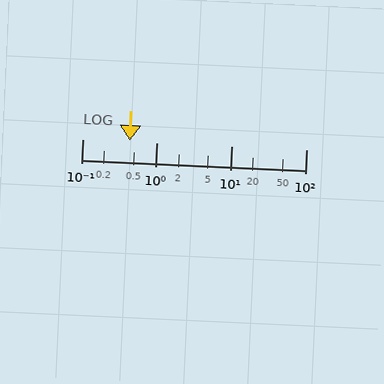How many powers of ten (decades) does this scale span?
The scale spans 3 decades, from 0.1 to 100.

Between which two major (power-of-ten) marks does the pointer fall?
The pointer is between 0.1 and 1.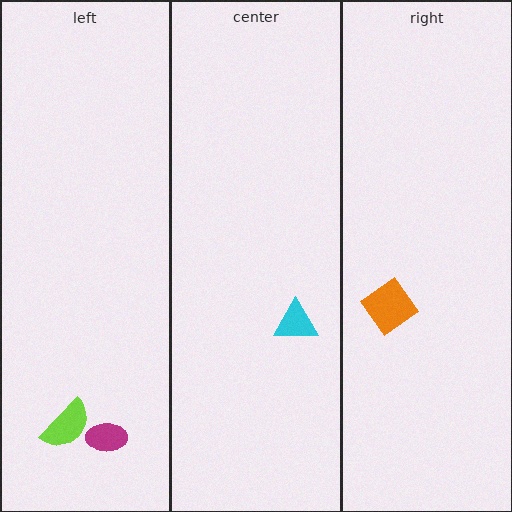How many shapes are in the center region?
1.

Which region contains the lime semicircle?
The left region.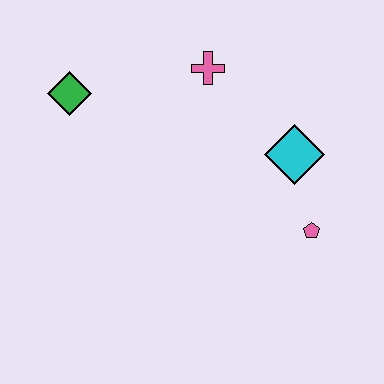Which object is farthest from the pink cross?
The pink pentagon is farthest from the pink cross.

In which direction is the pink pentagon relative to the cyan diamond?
The pink pentagon is below the cyan diamond.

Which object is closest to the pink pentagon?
The cyan diamond is closest to the pink pentagon.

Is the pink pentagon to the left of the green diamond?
No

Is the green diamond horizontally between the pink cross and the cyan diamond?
No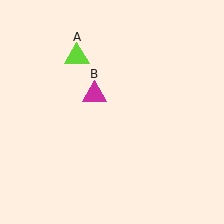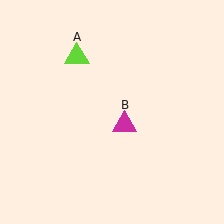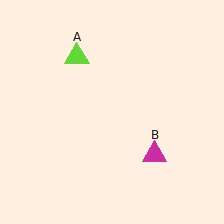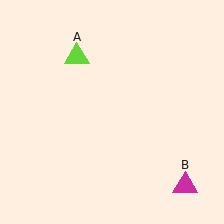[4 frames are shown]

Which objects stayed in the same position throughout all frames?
Lime triangle (object A) remained stationary.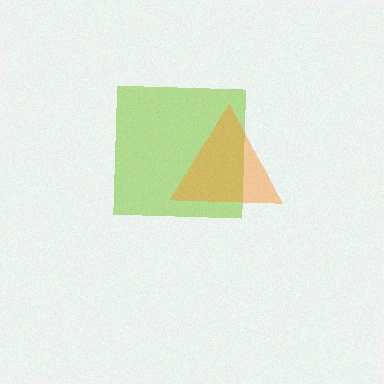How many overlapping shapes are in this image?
There are 2 overlapping shapes in the image.